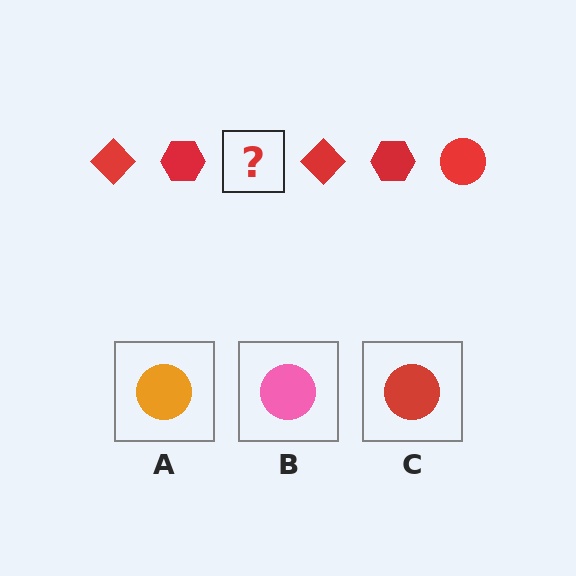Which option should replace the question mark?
Option C.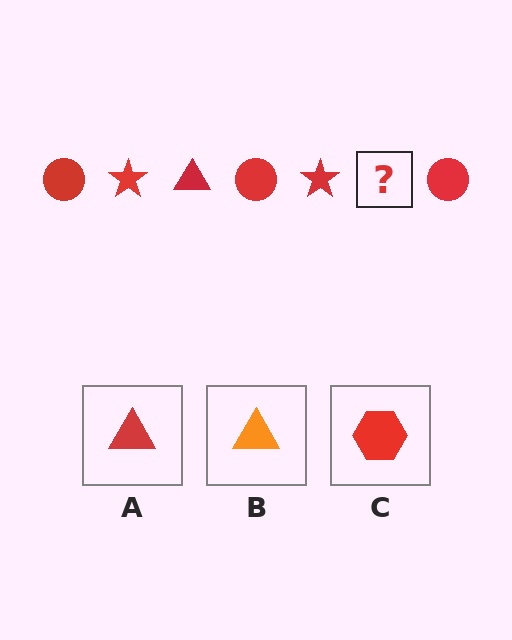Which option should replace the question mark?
Option A.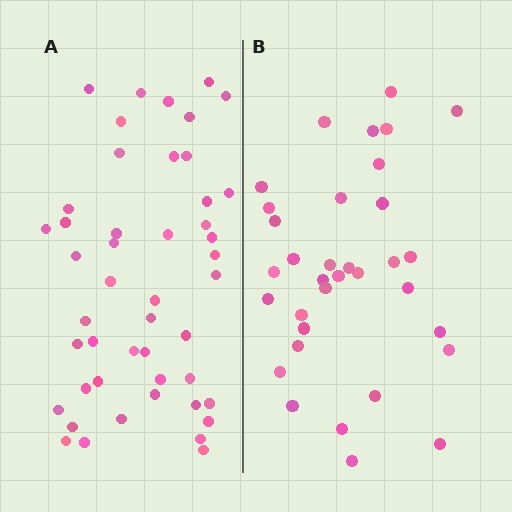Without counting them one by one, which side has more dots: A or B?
Region A (the left region) has more dots.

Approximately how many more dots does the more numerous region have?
Region A has approximately 15 more dots than region B.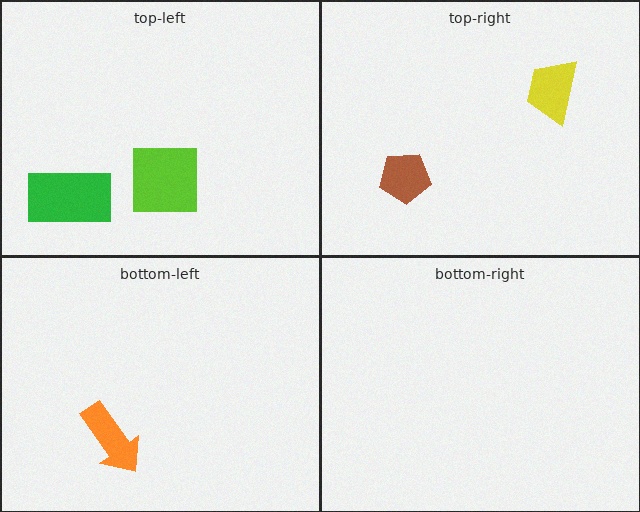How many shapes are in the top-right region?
2.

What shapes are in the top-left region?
The lime square, the green rectangle.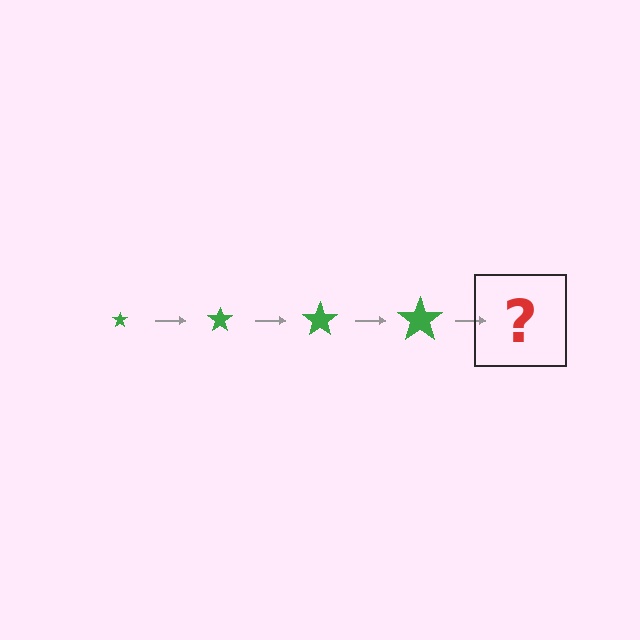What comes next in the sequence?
The next element should be a green star, larger than the previous one.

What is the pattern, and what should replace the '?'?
The pattern is that the star gets progressively larger each step. The '?' should be a green star, larger than the previous one.